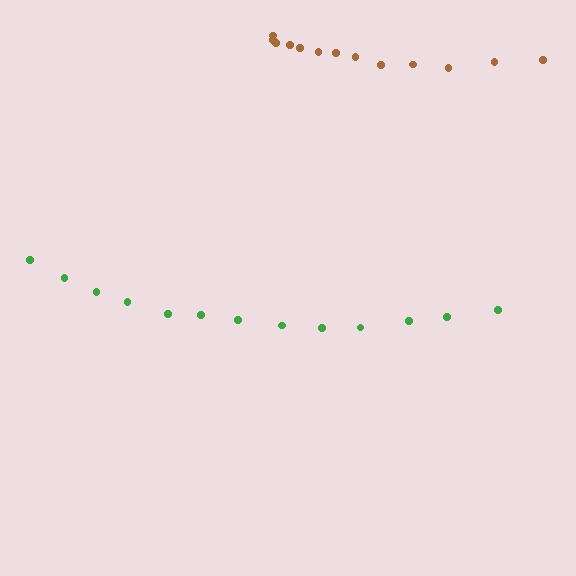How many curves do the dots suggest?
There are 2 distinct paths.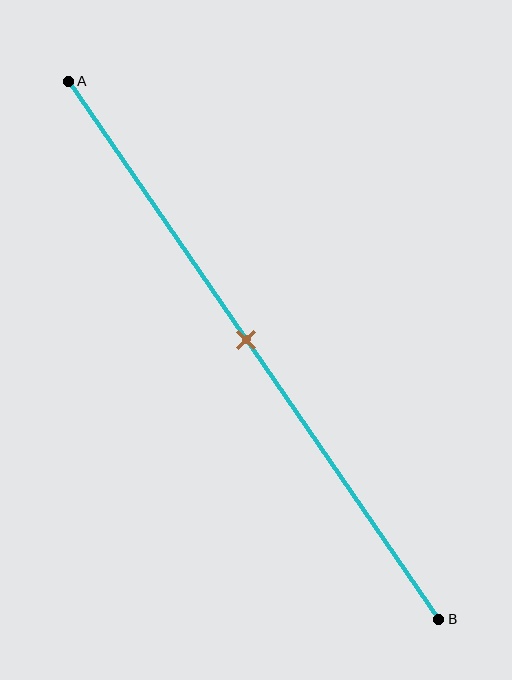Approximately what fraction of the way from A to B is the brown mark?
The brown mark is approximately 50% of the way from A to B.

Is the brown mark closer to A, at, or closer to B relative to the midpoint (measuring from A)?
The brown mark is approximately at the midpoint of segment AB.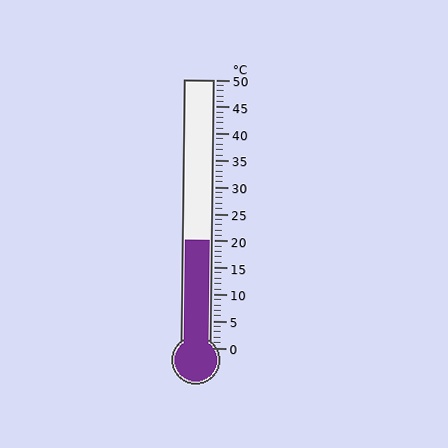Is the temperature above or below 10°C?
The temperature is above 10°C.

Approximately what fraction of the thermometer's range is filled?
The thermometer is filled to approximately 40% of its range.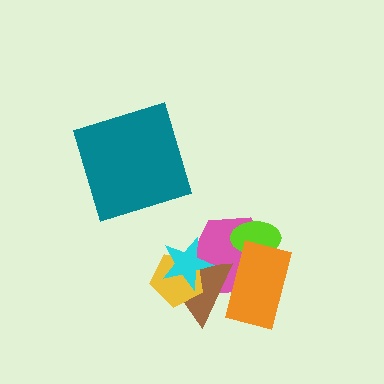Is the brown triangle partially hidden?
Yes, it is partially covered by another shape.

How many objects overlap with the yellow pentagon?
3 objects overlap with the yellow pentagon.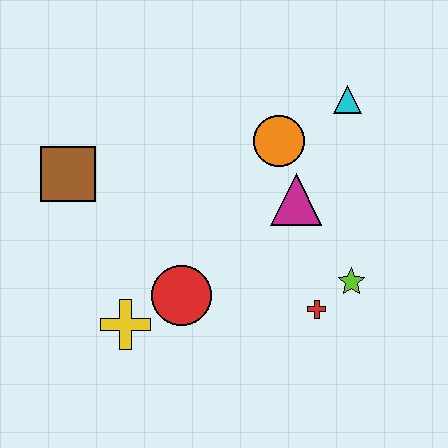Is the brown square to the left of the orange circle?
Yes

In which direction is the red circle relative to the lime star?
The red circle is to the left of the lime star.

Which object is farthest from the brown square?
The lime star is farthest from the brown square.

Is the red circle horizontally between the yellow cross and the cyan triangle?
Yes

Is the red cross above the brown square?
No